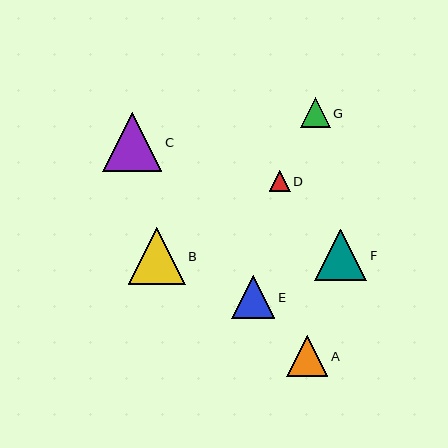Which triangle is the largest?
Triangle C is the largest with a size of approximately 59 pixels.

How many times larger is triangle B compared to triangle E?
Triangle B is approximately 1.3 times the size of triangle E.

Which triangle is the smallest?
Triangle D is the smallest with a size of approximately 20 pixels.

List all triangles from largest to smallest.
From largest to smallest: C, B, F, E, A, G, D.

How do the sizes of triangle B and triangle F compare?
Triangle B and triangle F are approximately the same size.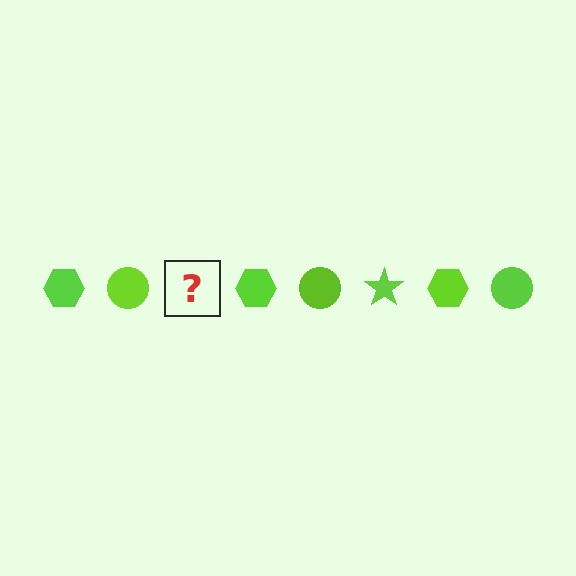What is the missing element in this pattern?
The missing element is a lime star.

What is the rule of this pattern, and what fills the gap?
The rule is that the pattern cycles through hexagon, circle, star shapes in lime. The gap should be filled with a lime star.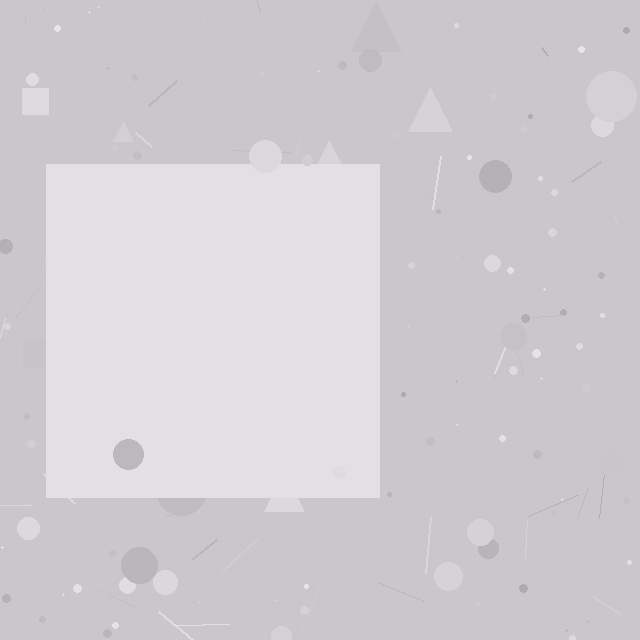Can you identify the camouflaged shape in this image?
The camouflaged shape is a square.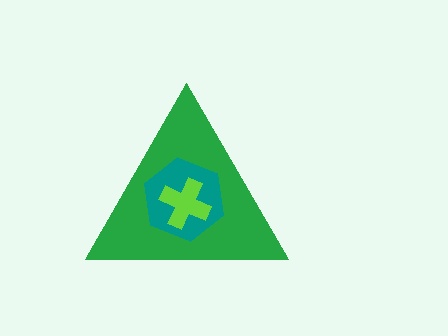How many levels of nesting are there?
3.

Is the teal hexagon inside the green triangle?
Yes.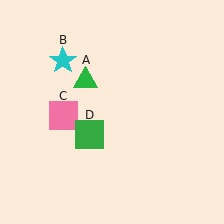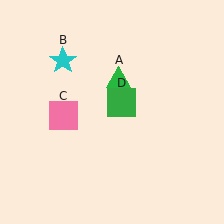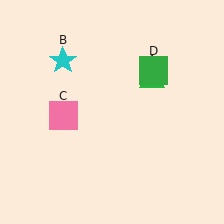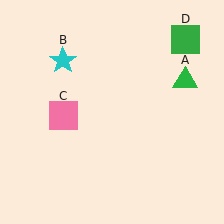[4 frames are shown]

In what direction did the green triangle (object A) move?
The green triangle (object A) moved right.